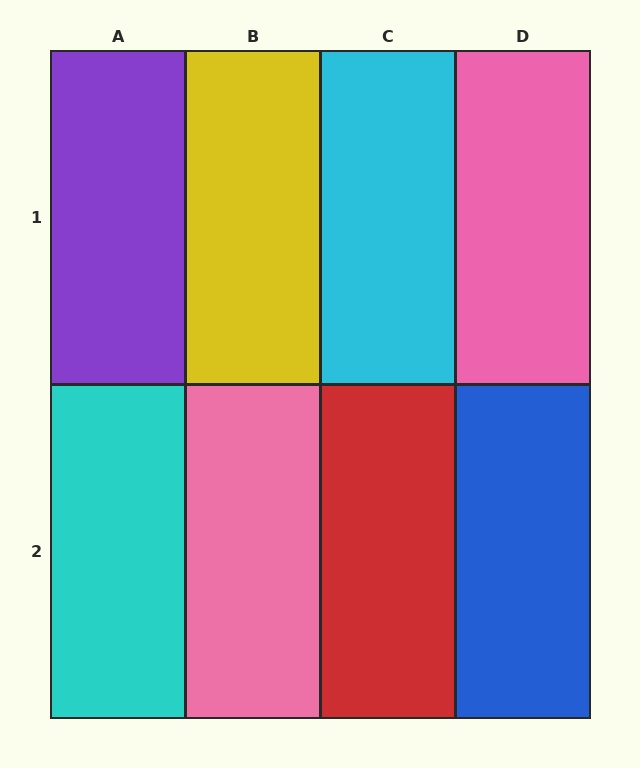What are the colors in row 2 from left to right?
Cyan, pink, red, blue.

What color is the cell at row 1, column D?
Pink.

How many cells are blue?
1 cell is blue.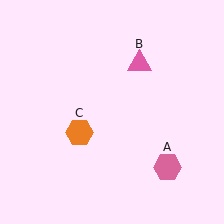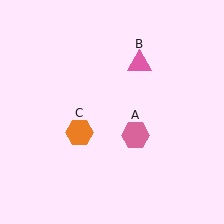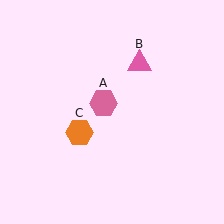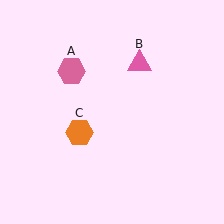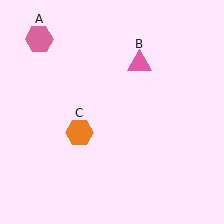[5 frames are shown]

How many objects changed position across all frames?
1 object changed position: pink hexagon (object A).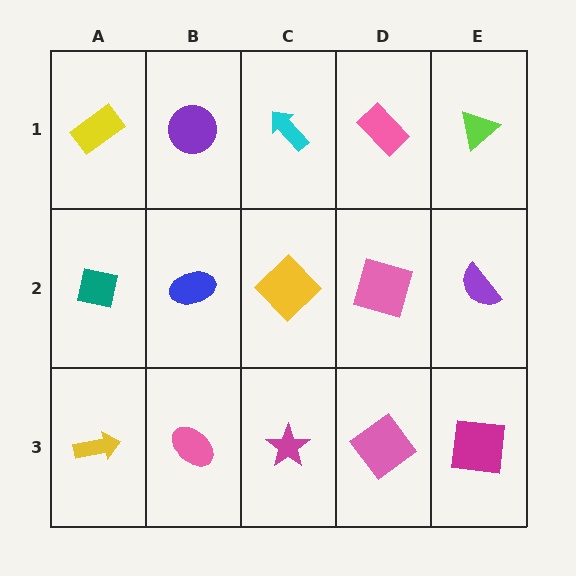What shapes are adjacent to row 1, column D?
A pink square (row 2, column D), a cyan arrow (row 1, column C), a lime triangle (row 1, column E).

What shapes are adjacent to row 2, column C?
A cyan arrow (row 1, column C), a magenta star (row 3, column C), a blue ellipse (row 2, column B), a pink square (row 2, column D).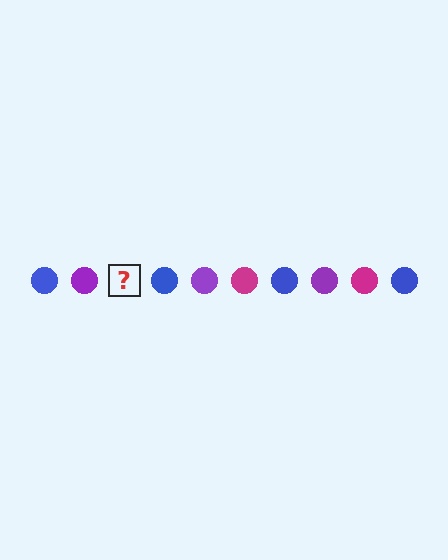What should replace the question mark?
The question mark should be replaced with a magenta circle.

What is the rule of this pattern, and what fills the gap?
The rule is that the pattern cycles through blue, purple, magenta circles. The gap should be filled with a magenta circle.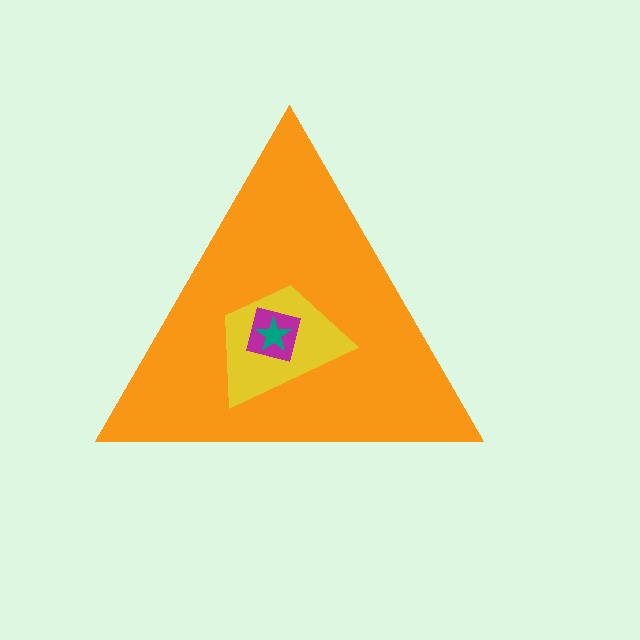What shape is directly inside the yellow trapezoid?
The magenta square.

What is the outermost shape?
The orange triangle.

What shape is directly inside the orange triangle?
The yellow trapezoid.